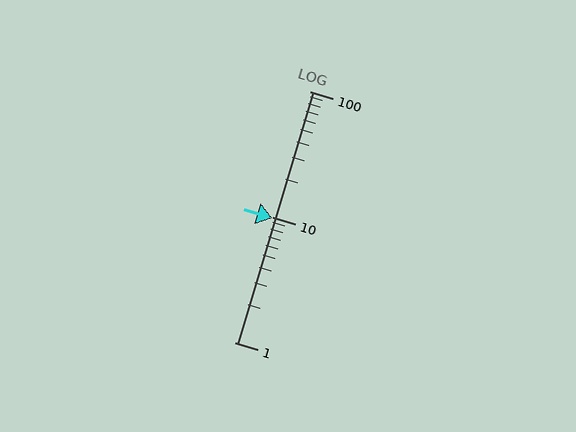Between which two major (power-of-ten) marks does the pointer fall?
The pointer is between 1 and 10.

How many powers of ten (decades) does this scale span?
The scale spans 2 decades, from 1 to 100.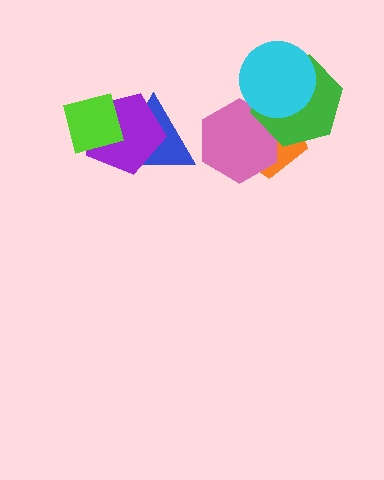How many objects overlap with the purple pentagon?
2 objects overlap with the purple pentagon.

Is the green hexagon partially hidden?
Yes, it is partially covered by another shape.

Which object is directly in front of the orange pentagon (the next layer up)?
The pink hexagon is directly in front of the orange pentagon.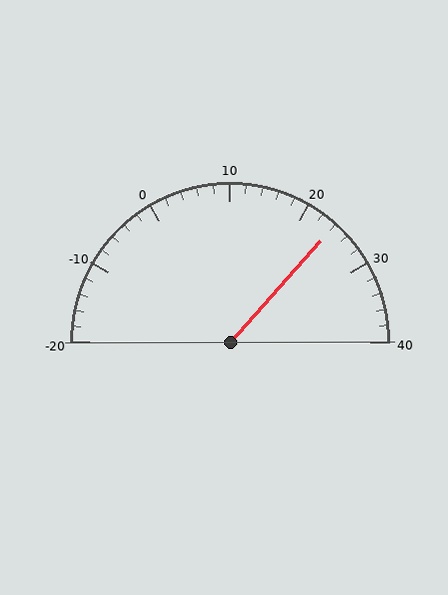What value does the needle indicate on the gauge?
The needle indicates approximately 24.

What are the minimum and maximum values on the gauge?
The gauge ranges from -20 to 40.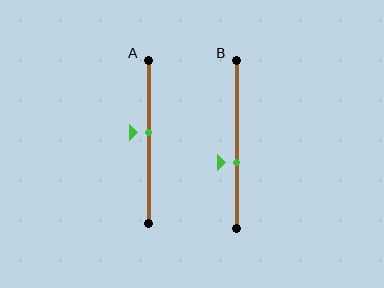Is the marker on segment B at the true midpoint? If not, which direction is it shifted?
No, the marker on segment B is shifted downward by about 11% of the segment length.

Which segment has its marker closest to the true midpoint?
Segment A has its marker closest to the true midpoint.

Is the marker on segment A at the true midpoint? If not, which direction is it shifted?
No, the marker on segment A is shifted upward by about 5% of the segment length.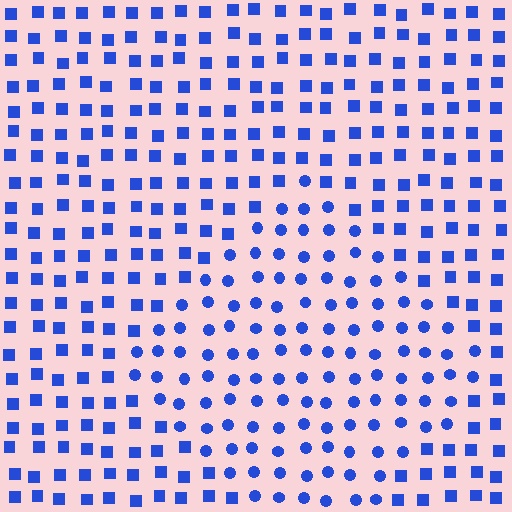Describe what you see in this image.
The image is filled with small blue elements arranged in a uniform grid. A diamond-shaped region contains circles, while the surrounding area contains squares. The boundary is defined purely by the change in element shape.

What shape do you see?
I see a diamond.